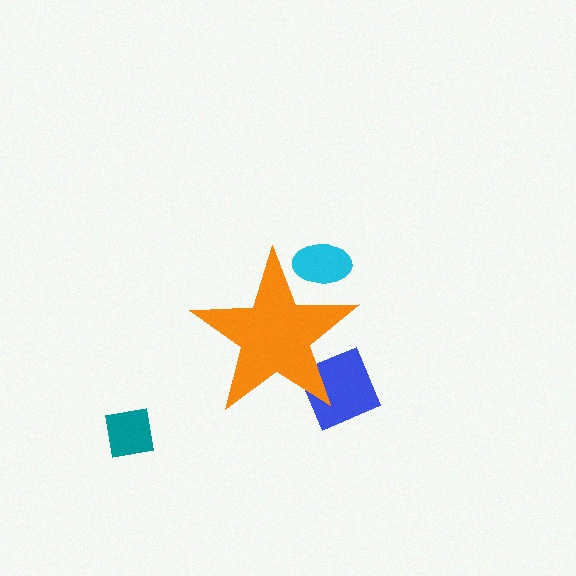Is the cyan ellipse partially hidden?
Yes, the cyan ellipse is partially hidden behind the orange star.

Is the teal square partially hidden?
No, the teal square is fully visible.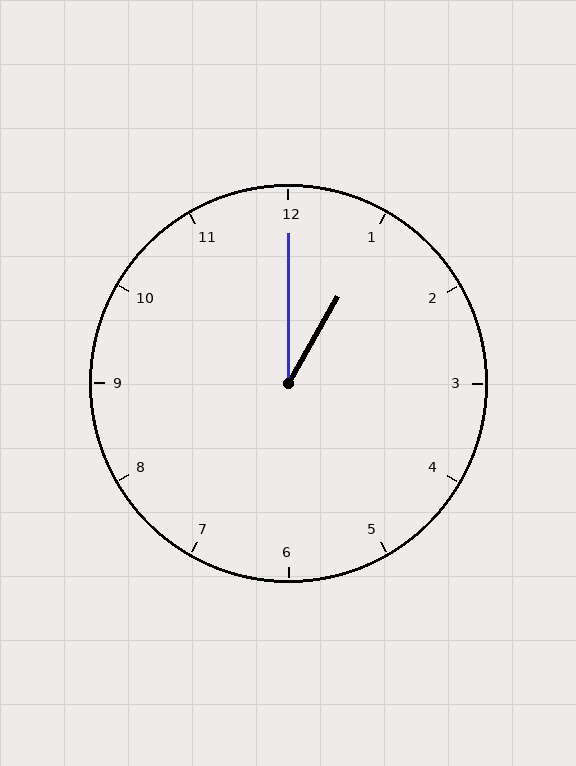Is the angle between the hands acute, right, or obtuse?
It is acute.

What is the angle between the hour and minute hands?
Approximately 30 degrees.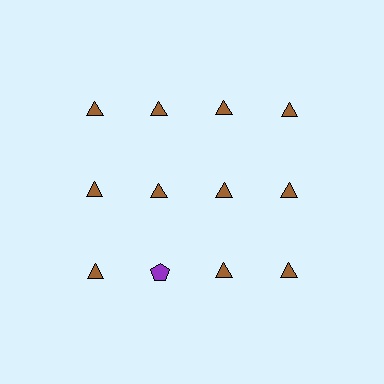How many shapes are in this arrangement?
There are 12 shapes arranged in a grid pattern.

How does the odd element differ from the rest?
It differs in both color (purple instead of brown) and shape (pentagon instead of triangle).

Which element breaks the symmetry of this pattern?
The purple pentagon in the third row, second from left column breaks the symmetry. All other shapes are brown triangles.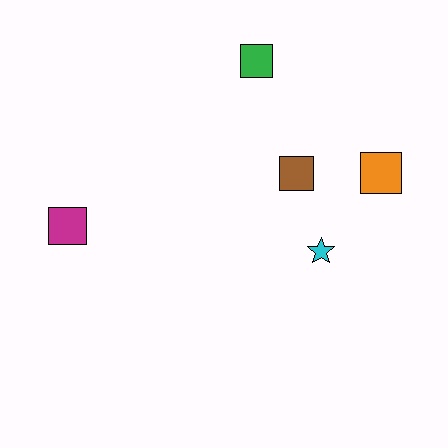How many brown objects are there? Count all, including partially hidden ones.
There is 1 brown object.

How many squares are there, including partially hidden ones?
There are 4 squares.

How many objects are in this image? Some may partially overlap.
There are 5 objects.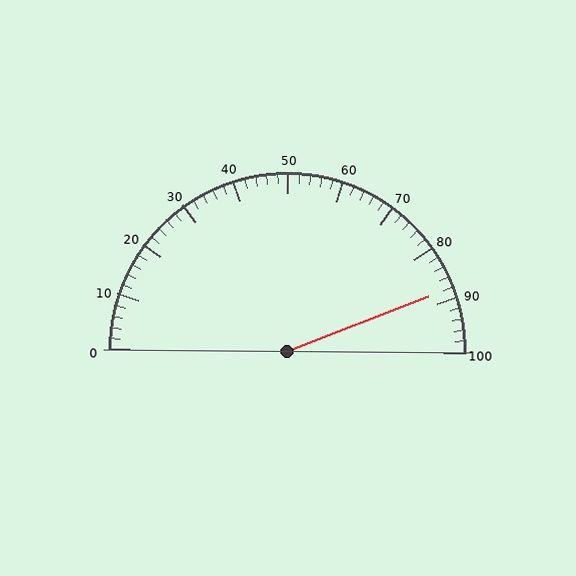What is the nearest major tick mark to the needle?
The nearest major tick mark is 90.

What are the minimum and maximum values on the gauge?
The gauge ranges from 0 to 100.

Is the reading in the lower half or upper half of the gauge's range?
The reading is in the upper half of the range (0 to 100).